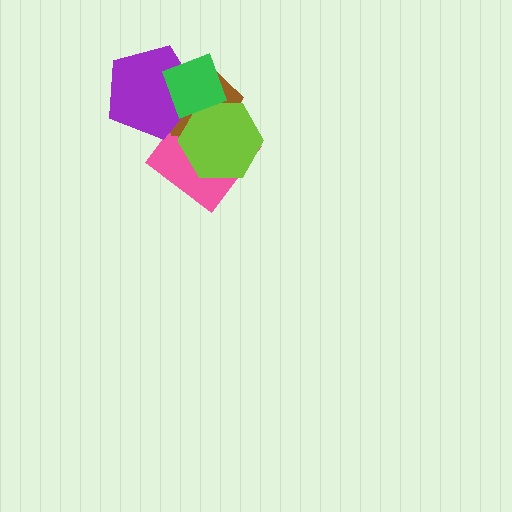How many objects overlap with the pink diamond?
3 objects overlap with the pink diamond.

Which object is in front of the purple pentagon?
The green square is in front of the purple pentagon.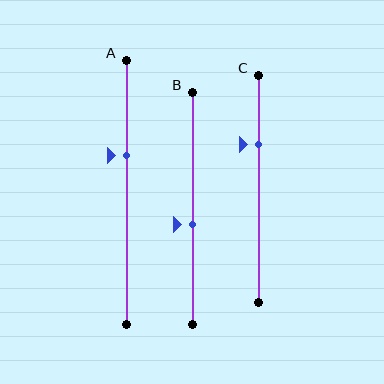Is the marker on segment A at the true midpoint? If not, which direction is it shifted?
No, the marker on segment A is shifted upward by about 14% of the segment length.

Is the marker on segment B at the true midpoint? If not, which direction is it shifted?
No, the marker on segment B is shifted downward by about 7% of the segment length.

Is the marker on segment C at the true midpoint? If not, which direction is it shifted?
No, the marker on segment C is shifted upward by about 19% of the segment length.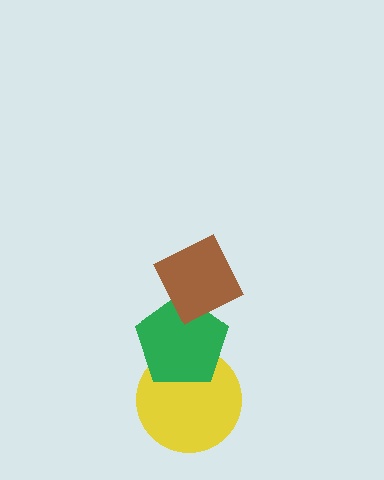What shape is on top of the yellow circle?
The green pentagon is on top of the yellow circle.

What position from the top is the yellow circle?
The yellow circle is 3rd from the top.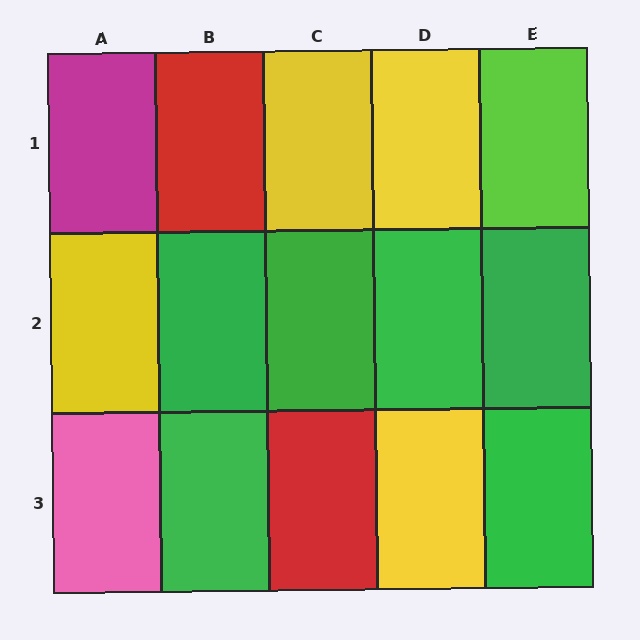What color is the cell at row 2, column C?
Green.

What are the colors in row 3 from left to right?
Pink, green, red, yellow, green.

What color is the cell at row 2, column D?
Green.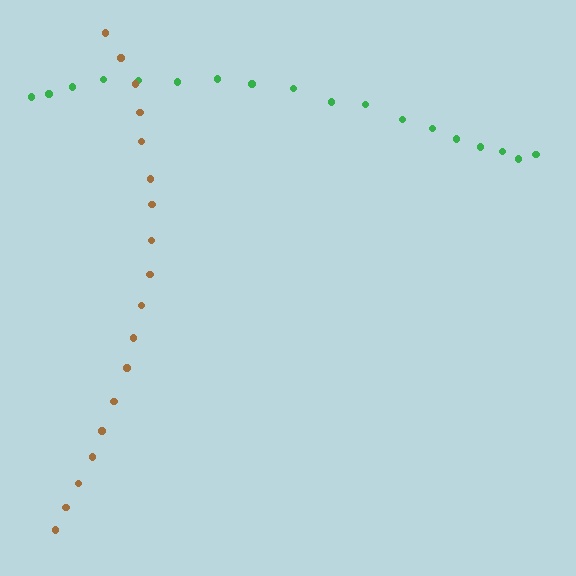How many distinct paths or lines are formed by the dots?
There are 2 distinct paths.